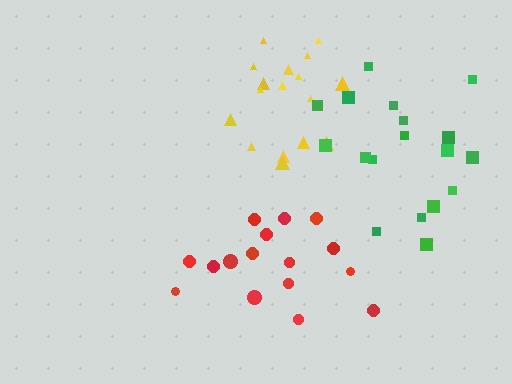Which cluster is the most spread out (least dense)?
Red.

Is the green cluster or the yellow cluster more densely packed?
Yellow.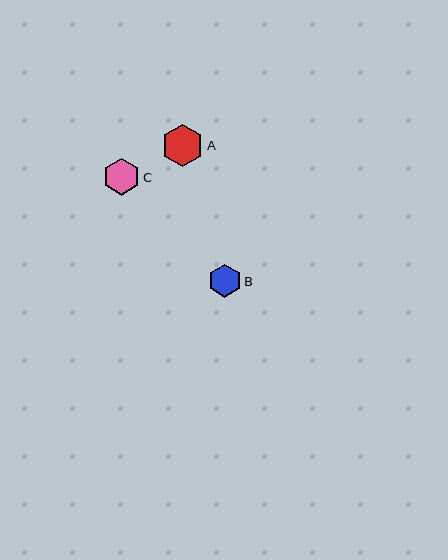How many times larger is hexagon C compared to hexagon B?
Hexagon C is approximately 1.1 times the size of hexagon B.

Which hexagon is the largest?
Hexagon A is the largest with a size of approximately 42 pixels.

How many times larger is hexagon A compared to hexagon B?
Hexagon A is approximately 1.3 times the size of hexagon B.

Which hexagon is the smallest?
Hexagon B is the smallest with a size of approximately 33 pixels.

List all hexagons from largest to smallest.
From largest to smallest: A, C, B.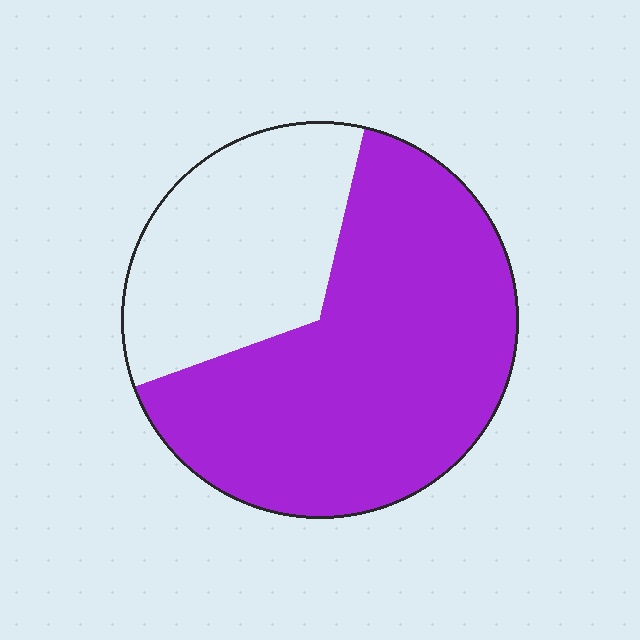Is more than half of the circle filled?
Yes.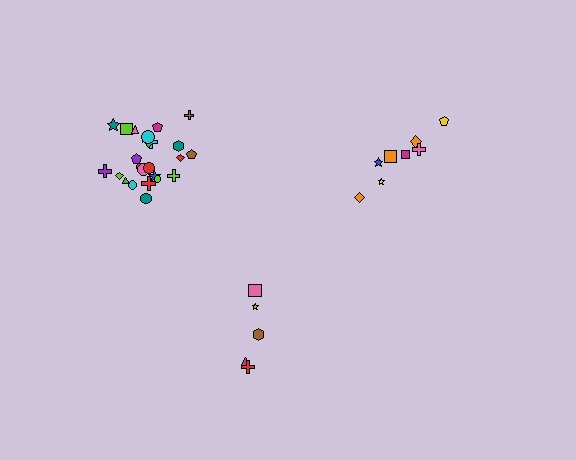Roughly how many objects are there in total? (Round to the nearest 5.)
Roughly 40 objects in total.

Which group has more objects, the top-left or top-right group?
The top-left group.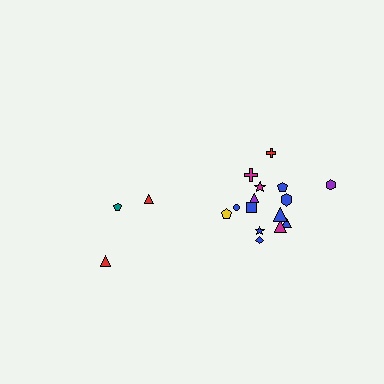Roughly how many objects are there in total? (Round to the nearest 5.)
Roughly 20 objects in total.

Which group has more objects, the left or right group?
The right group.